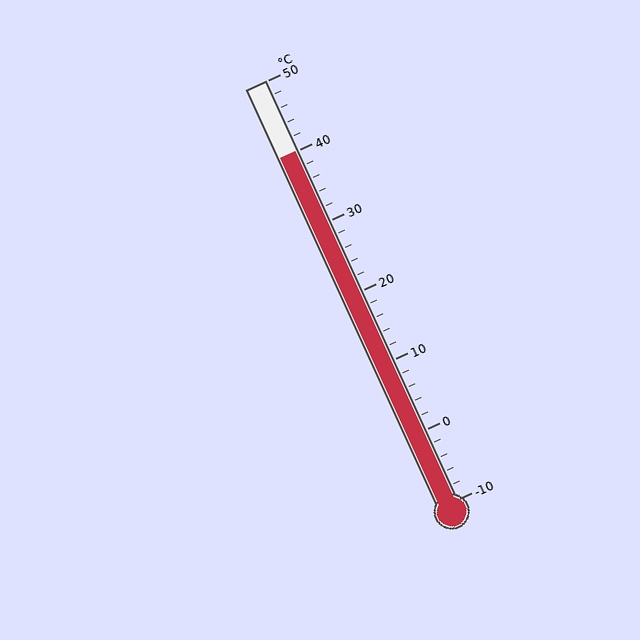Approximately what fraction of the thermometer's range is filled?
The thermometer is filled to approximately 85% of its range.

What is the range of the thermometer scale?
The thermometer scale ranges from -10°C to 50°C.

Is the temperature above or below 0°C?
The temperature is above 0°C.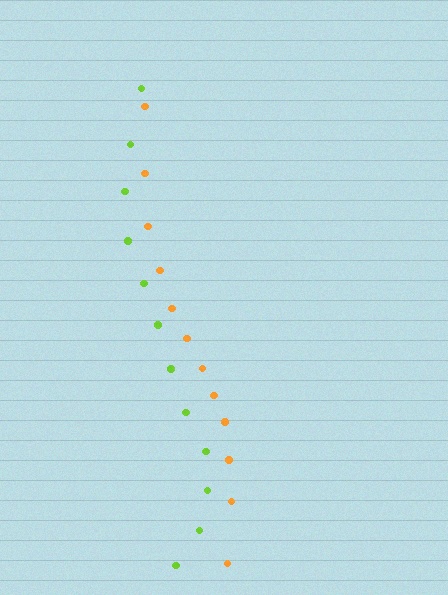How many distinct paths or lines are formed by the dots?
There are 2 distinct paths.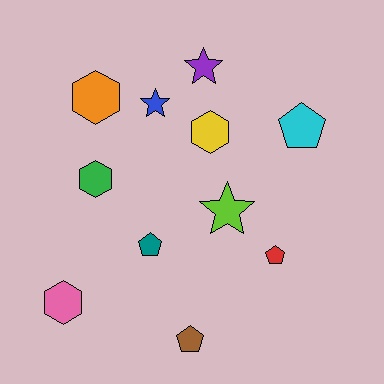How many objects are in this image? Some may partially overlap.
There are 11 objects.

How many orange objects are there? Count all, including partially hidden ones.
There is 1 orange object.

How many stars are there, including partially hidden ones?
There are 3 stars.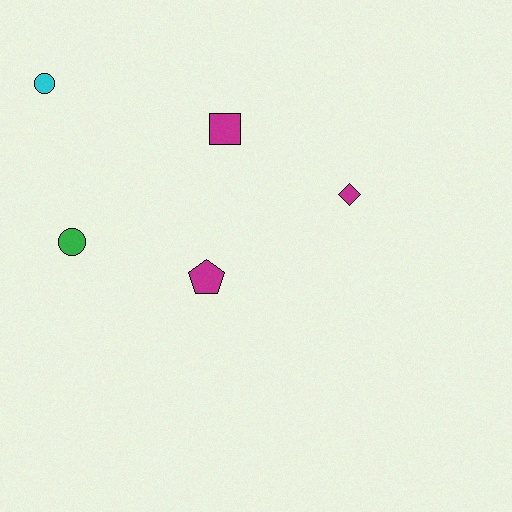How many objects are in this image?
There are 5 objects.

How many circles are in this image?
There are 2 circles.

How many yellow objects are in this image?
There are no yellow objects.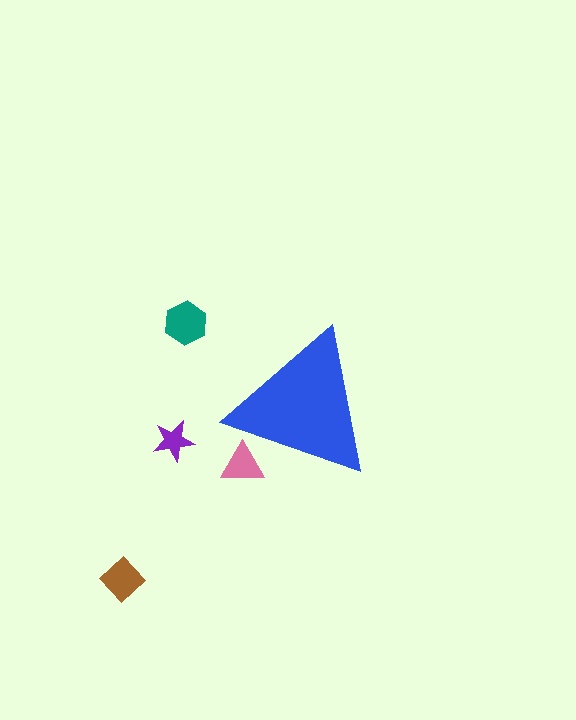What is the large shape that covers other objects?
A blue triangle.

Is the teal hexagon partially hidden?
No, the teal hexagon is fully visible.